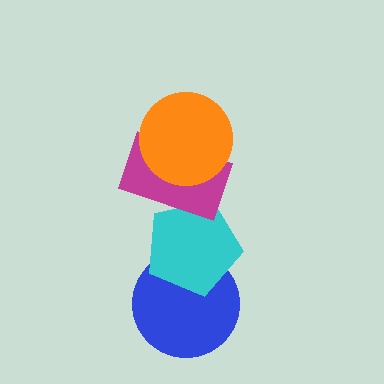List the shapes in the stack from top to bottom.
From top to bottom: the orange circle, the magenta rectangle, the cyan pentagon, the blue circle.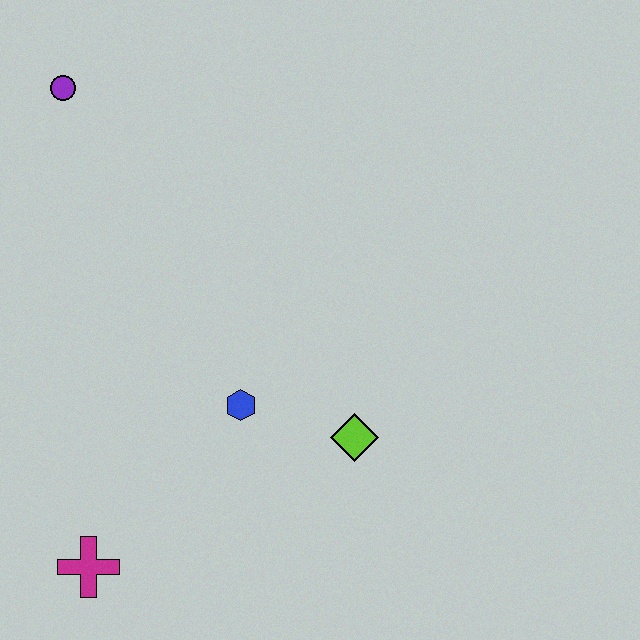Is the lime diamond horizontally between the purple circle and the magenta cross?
No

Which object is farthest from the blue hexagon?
The purple circle is farthest from the blue hexagon.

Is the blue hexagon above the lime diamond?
Yes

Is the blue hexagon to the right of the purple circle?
Yes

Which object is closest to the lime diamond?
The blue hexagon is closest to the lime diamond.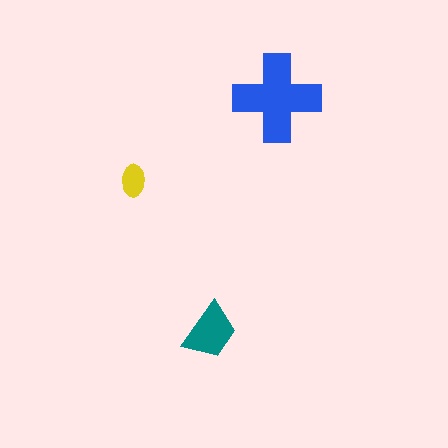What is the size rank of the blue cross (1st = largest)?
1st.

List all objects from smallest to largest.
The yellow ellipse, the teal trapezoid, the blue cross.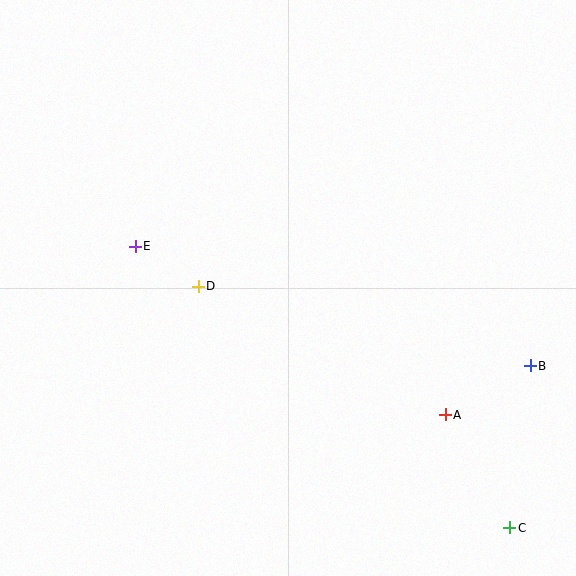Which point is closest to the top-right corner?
Point B is closest to the top-right corner.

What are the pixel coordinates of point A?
Point A is at (445, 415).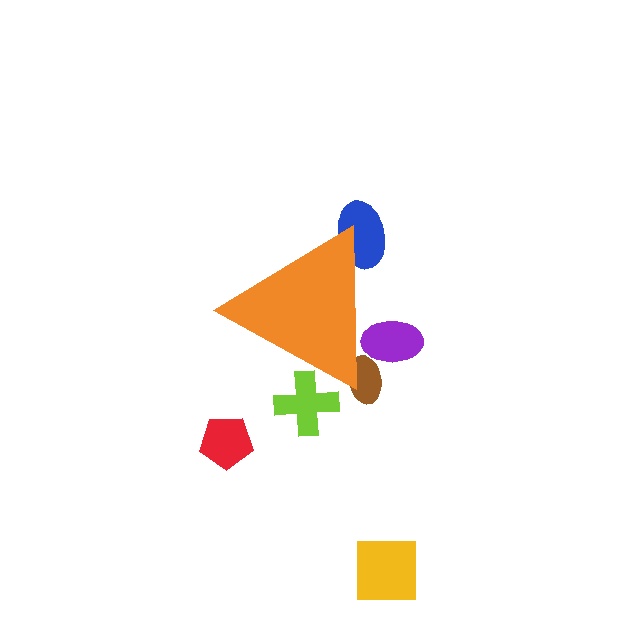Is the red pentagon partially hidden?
No, the red pentagon is fully visible.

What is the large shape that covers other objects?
An orange triangle.